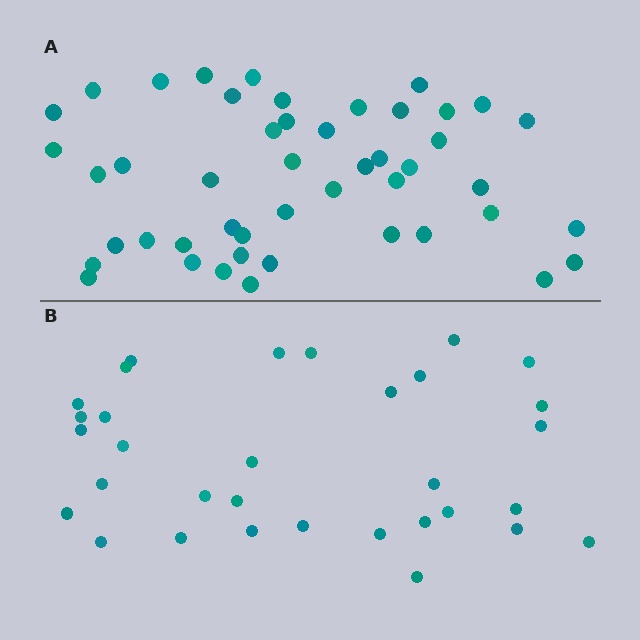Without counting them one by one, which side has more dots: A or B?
Region A (the top region) has more dots.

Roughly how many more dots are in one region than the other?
Region A has approximately 15 more dots than region B.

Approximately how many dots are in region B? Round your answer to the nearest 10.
About 30 dots. (The exact count is 32, which rounds to 30.)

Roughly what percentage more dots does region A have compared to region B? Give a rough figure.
About 45% more.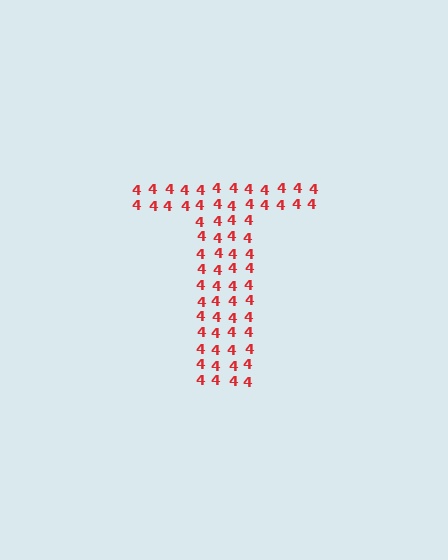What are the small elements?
The small elements are digit 4's.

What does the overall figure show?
The overall figure shows the letter T.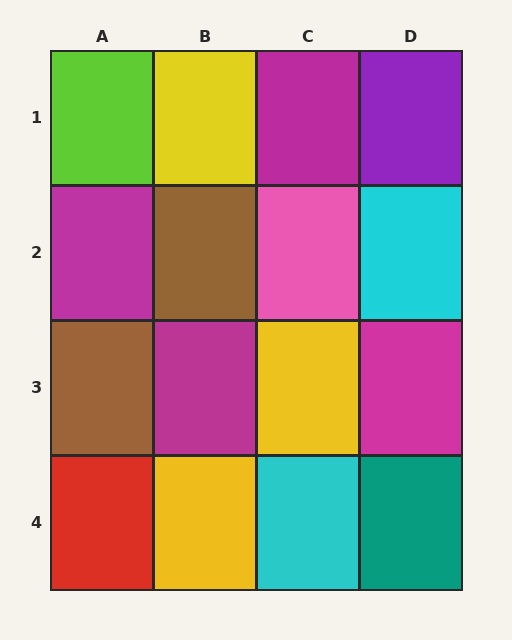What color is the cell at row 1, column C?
Magenta.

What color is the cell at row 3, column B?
Magenta.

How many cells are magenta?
4 cells are magenta.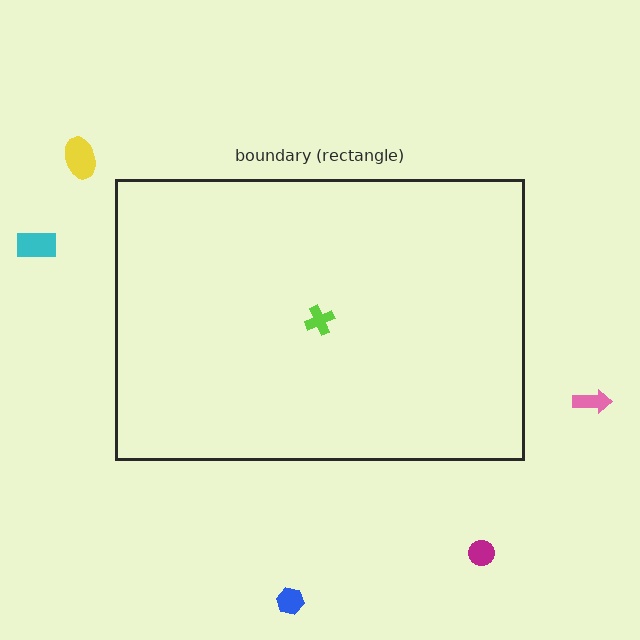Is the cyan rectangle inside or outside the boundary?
Outside.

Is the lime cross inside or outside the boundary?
Inside.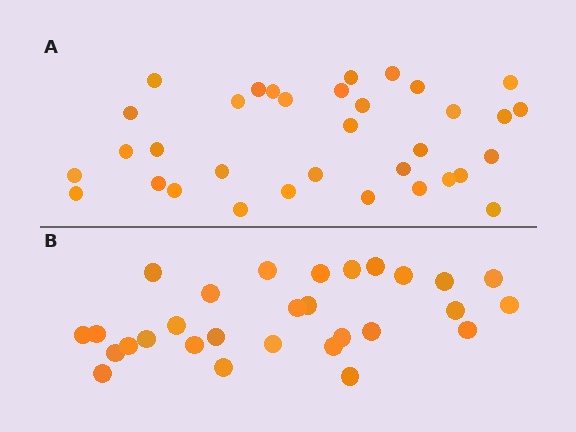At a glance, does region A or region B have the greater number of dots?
Region A (the top region) has more dots.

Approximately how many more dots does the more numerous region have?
Region A has about 5 more dots than region B.